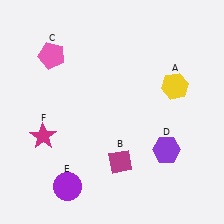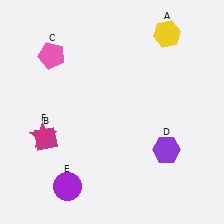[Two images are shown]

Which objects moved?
The objects that moved are: the yellow hexagon (A), the magenta diamond (B).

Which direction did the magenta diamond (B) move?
The magenta diamond (B) moved left.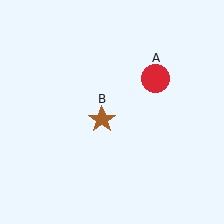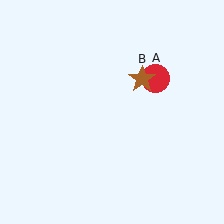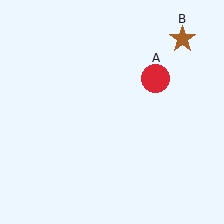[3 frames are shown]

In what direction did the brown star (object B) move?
The brown star (object B) moved up and to the right.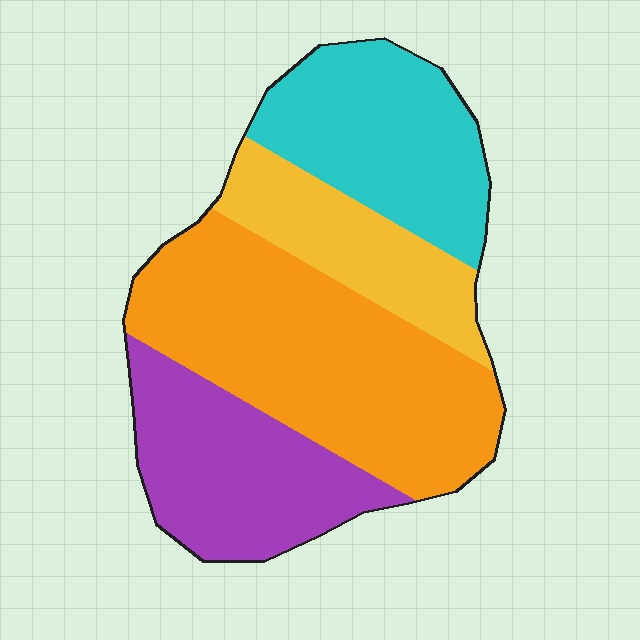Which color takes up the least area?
Yellow, at roughly 15%.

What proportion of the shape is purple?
Purple takes up between a sixth and a third of the shape.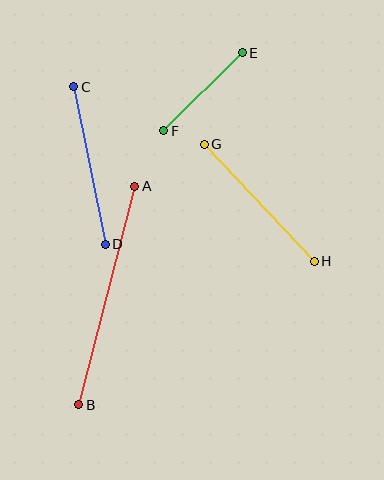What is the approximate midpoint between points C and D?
The midpoint is at approximately (90, 166) pixels.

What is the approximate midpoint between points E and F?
The midpoint is at approximately (203, 92) pixels.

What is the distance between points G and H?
The distance is approximately 161 pixels.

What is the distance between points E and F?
The distance is approximately 110 pixels.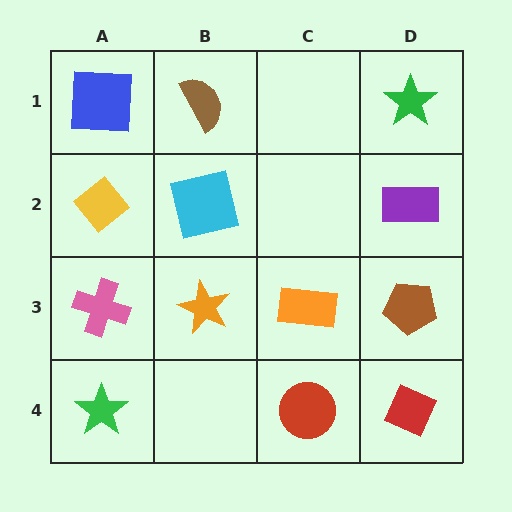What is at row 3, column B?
An orange star.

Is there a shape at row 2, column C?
No, that cell is empty.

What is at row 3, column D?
A brown pentagon.